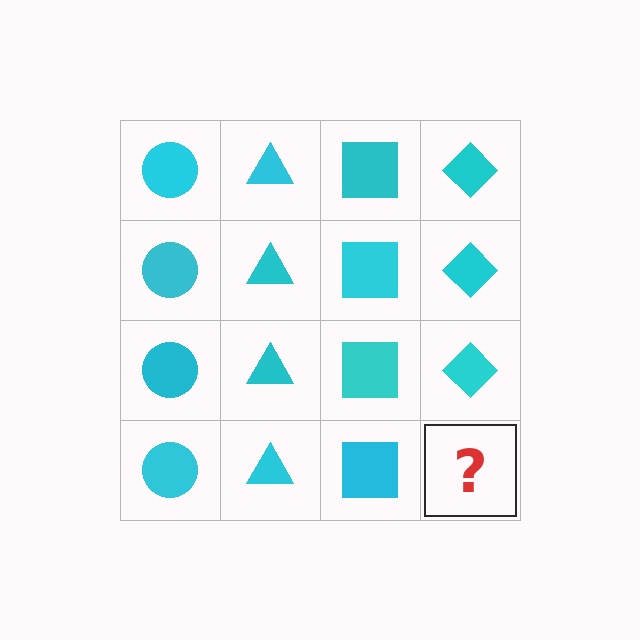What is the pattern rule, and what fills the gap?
The rule is that each column has a consistent shape. The gap should be filled with a cyan diamond.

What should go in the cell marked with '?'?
The missing cell should contain a cyan diamond.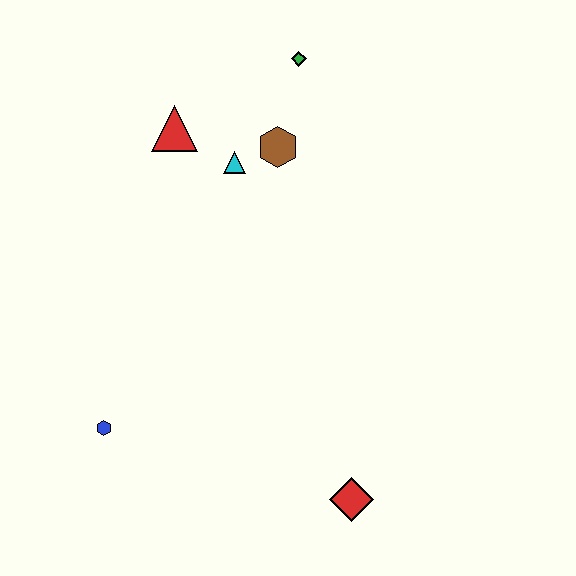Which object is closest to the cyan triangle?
The brown hexagon is closest to the cyan triangle.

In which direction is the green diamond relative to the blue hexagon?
The green diamond is above the blue hexagon.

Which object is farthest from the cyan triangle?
The red diamond is farthest from the cyan triangle.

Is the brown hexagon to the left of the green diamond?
Yes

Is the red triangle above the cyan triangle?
Yes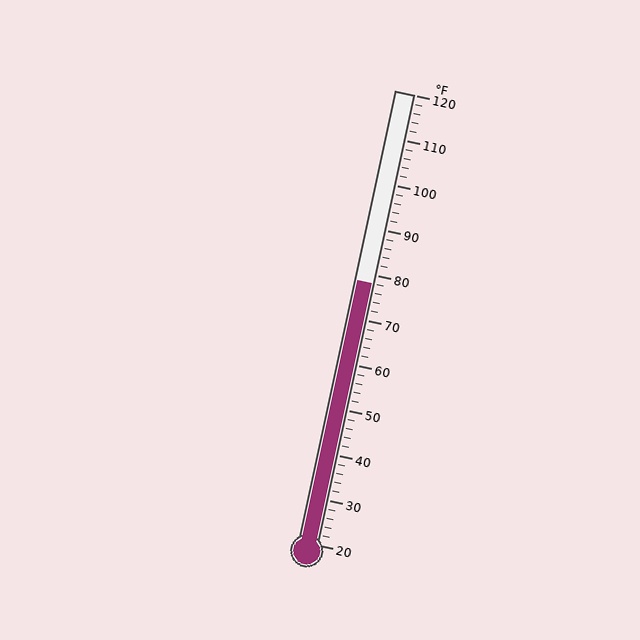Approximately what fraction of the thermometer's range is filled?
The thermometer is filled to approximately 60% of its range.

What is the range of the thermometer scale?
The thermometer scale ranges from 20°F to 120°F.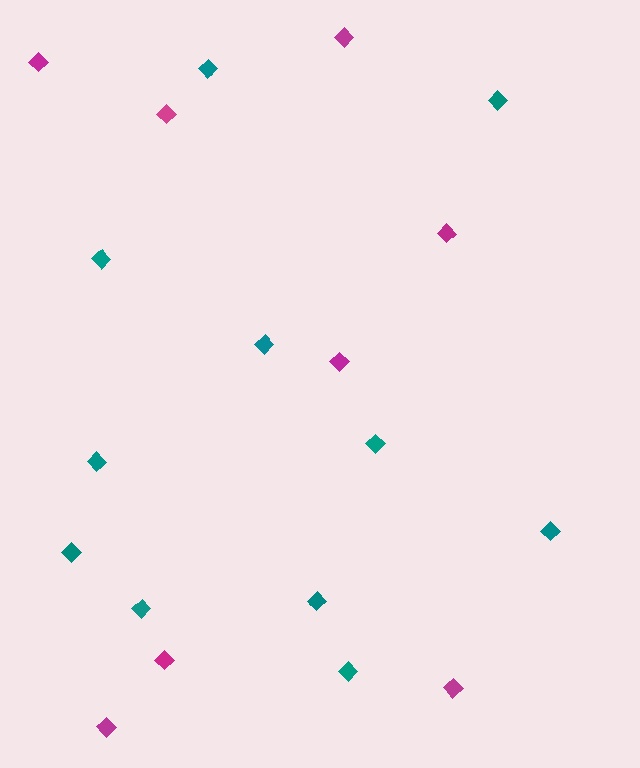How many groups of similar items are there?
There are 2 groups: one group of teal diamonds (11) and one group of magenta diamonds (8).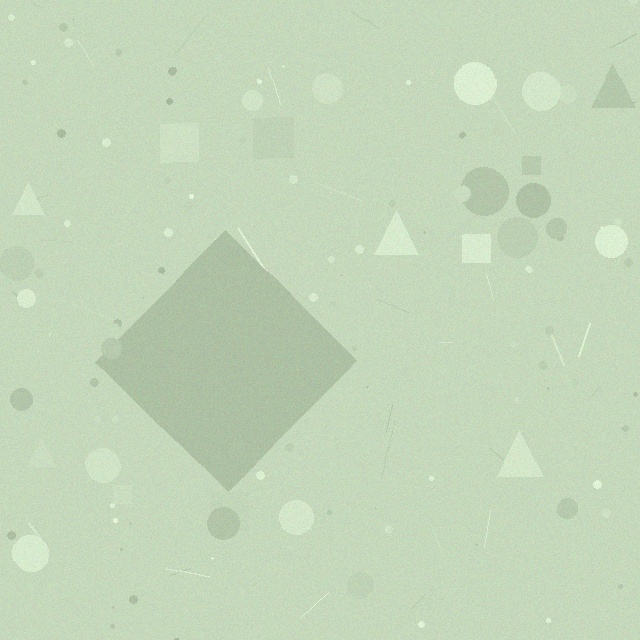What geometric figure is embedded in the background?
A diamond is embedded in the background.